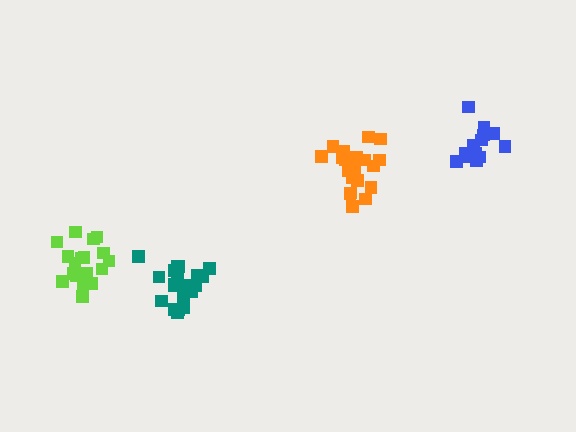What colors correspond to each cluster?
The clusters are colored: blue, orange, lime, teal.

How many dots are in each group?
Group 1: 16 dots, Group 2: 20 dots, Group 3: 19 dots, Group 4: 21 dots (76 total).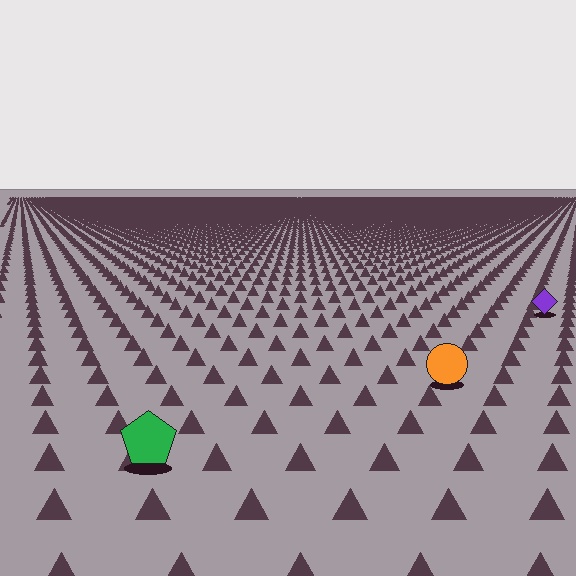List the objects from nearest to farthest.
From nearest to farthest: the green pentagon, the orange circle, the purple diamond.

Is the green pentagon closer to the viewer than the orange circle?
Yes. The green pentagon is closer — you can tell from the texture gradient: the ground texture is coarser near it.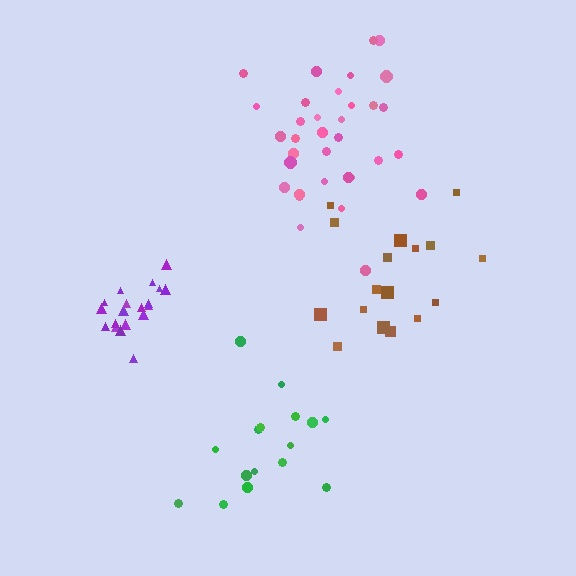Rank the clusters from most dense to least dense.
purple, pink, green, brown.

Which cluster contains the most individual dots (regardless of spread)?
Pink (34).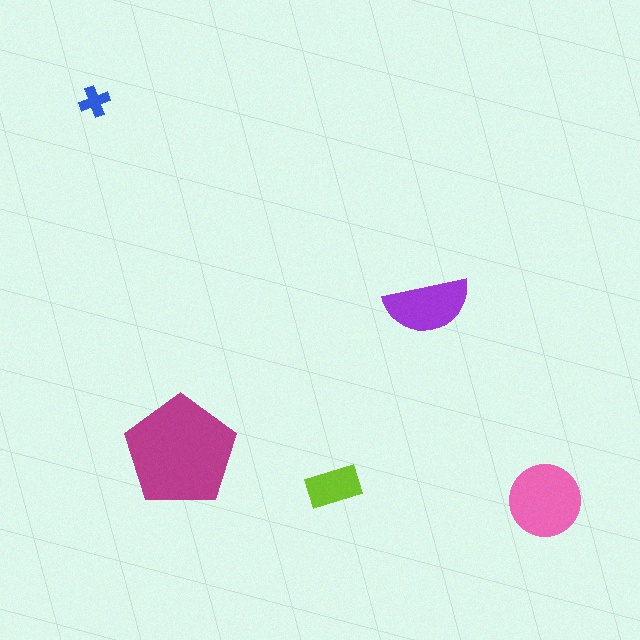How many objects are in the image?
There are 5 objects in the image.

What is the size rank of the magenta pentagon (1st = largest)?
1st.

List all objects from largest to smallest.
The magenta pentagon, the pink circle, the purple semicircle, the lime rectangle, the blue cross.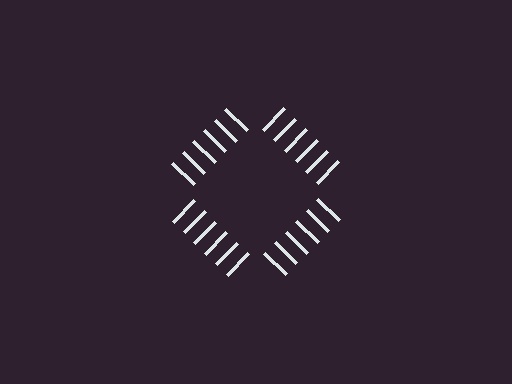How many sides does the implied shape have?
4 sides — the line-ends trace a square.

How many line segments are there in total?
24 — 6 along each of the 4 edges.